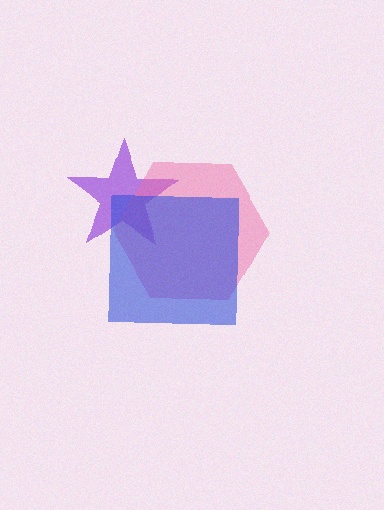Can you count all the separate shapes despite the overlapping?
Yes, there are 3 separate shapes.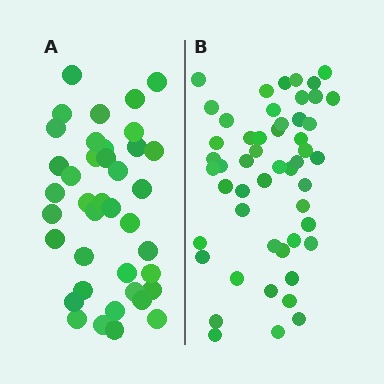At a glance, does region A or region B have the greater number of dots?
Region B (the right region) has more dots.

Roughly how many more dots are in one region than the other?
Region B has roughly 12 or so more dots than region A.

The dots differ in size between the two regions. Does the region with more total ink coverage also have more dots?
No. Region A has more total ink coverage because its dots are larger, but region B actually contains more individual dots. Total area can be misleading — the number of items is what matters here.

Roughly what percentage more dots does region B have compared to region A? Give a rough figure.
About 30% more.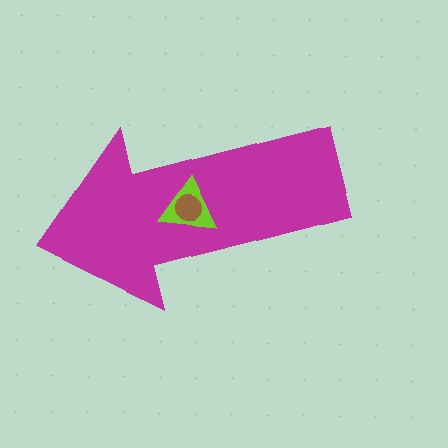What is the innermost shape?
The brown circle.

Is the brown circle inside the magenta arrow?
Yes.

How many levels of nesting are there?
3.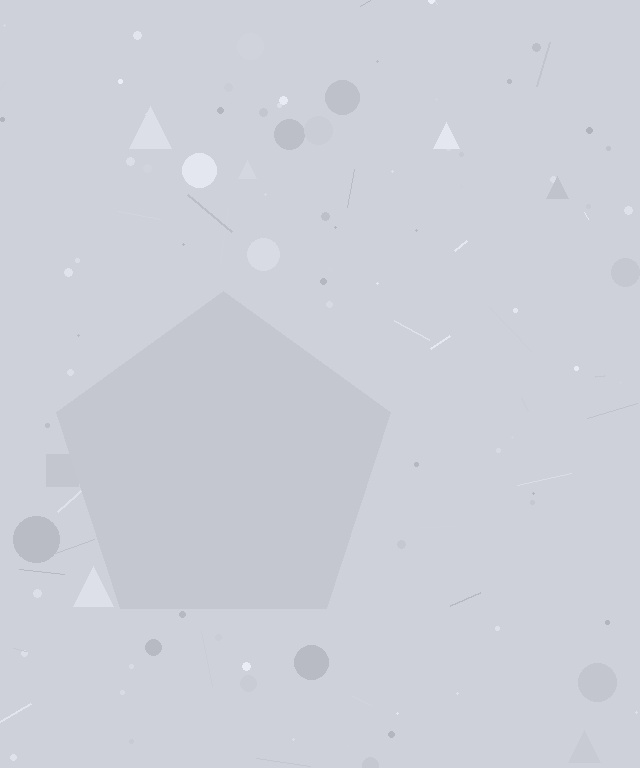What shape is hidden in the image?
A pentagon is hidden in the image.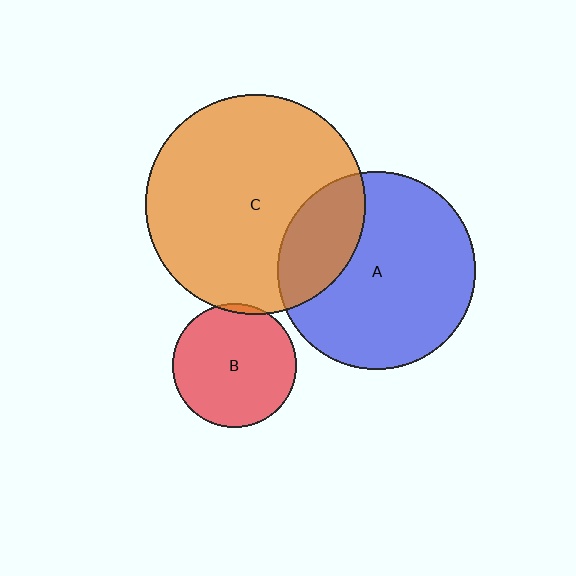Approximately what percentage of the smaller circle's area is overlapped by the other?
Approximately 5%.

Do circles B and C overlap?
Yes.